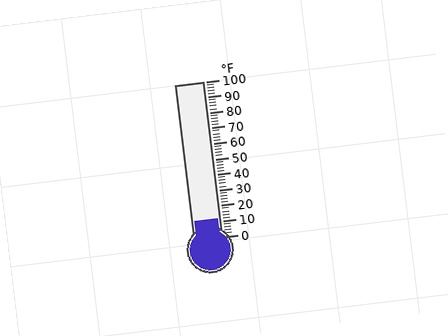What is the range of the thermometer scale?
The thermometer scale ranges from 0°F to 100°F.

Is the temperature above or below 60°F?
The temperature is below 60°F.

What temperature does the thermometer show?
The thermometer shows approximately 12°F.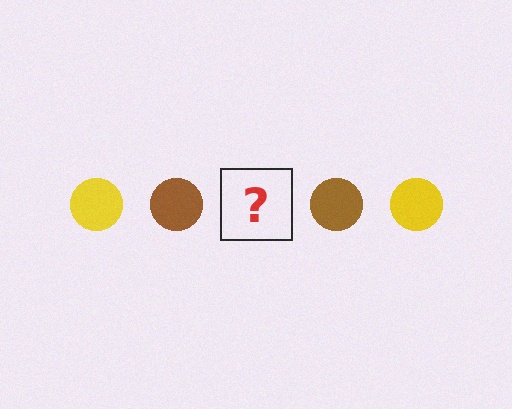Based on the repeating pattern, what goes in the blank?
The blank should be a yellow circle.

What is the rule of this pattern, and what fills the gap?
The rule is that the pattern cycles through yellow, brown circles. The gap should be filled with a yellow circle.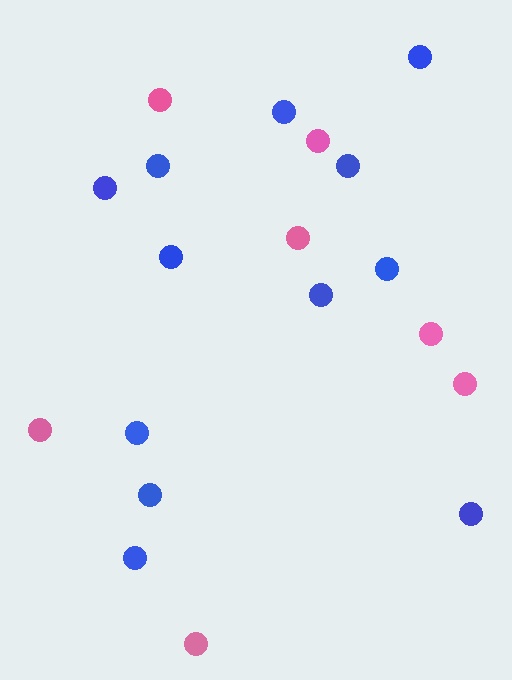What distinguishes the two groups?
There are 2 groups: one group of blue circles (12) and one group of pink circles (7).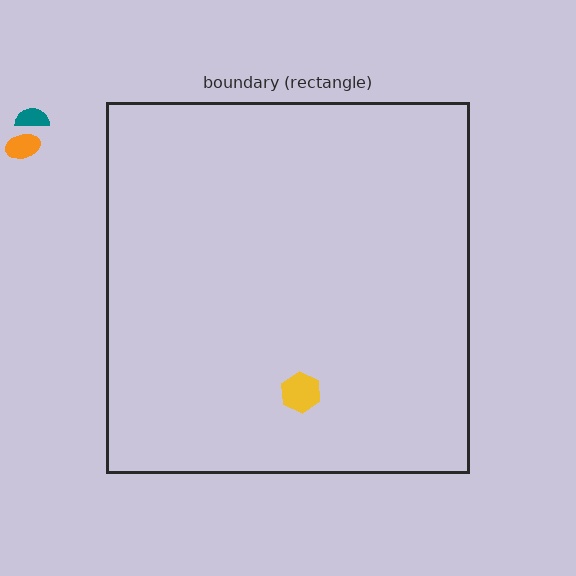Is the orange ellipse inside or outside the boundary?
Outside.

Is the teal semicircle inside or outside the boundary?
Outside.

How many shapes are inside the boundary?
1 inside, 2 outside.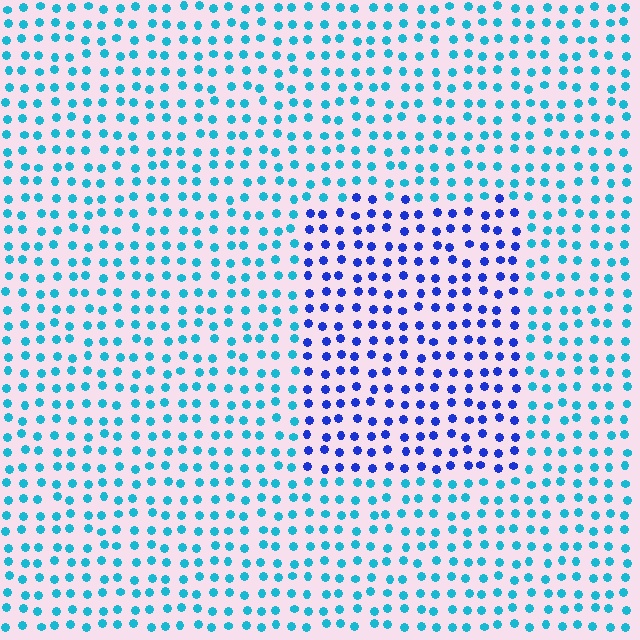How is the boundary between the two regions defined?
The boundary is defined purely by a slight shift in hue (about 44 degrees). Spacing, size, and orientation are identical on both sides.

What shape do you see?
I see a rectangle.